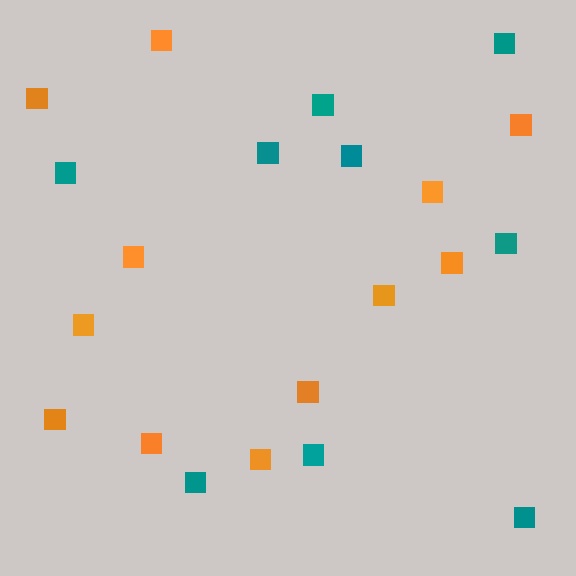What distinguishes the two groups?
There are 2 groups: one group of teal squares (9) and one group of orange squares (12).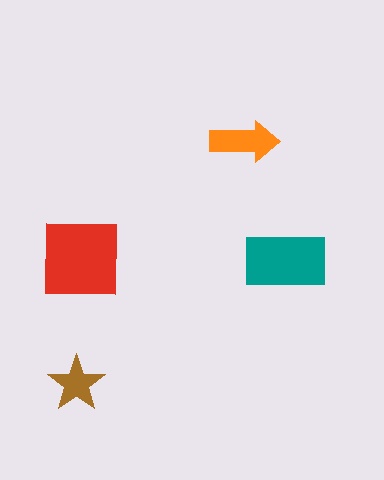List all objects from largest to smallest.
The red square, the teal rectangle, the orange arrow, the brown star.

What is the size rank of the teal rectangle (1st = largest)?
2nd.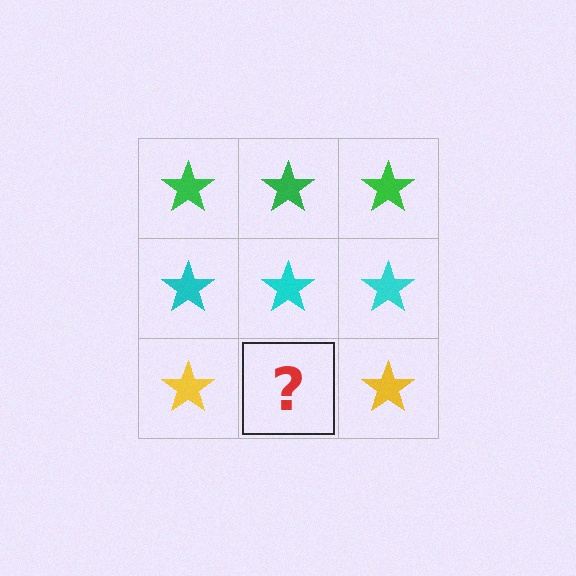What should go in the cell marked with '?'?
The missing cell should contain a yellow star.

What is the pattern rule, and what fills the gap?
The rule is that each row has a consistent color. The gap should be filled with a yellow star.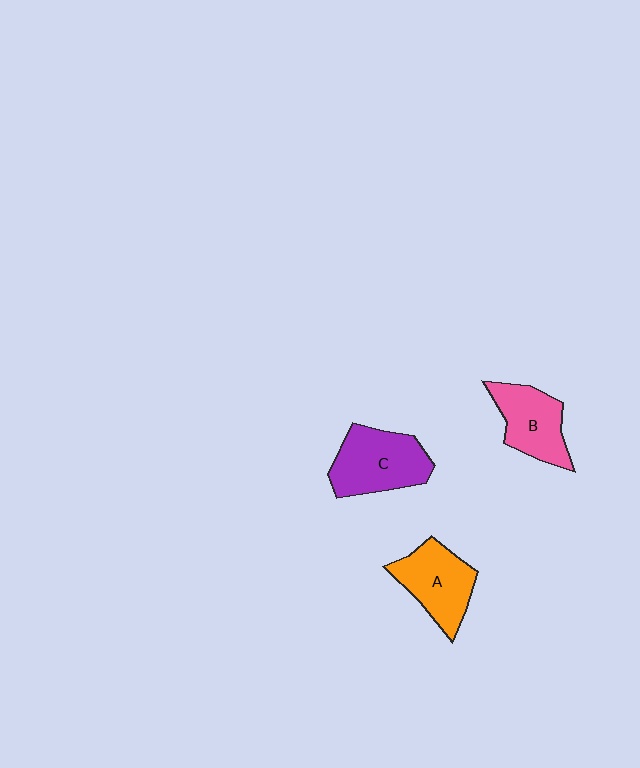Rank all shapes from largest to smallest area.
From largest to smallest: C (purple), A (orange), B (pink).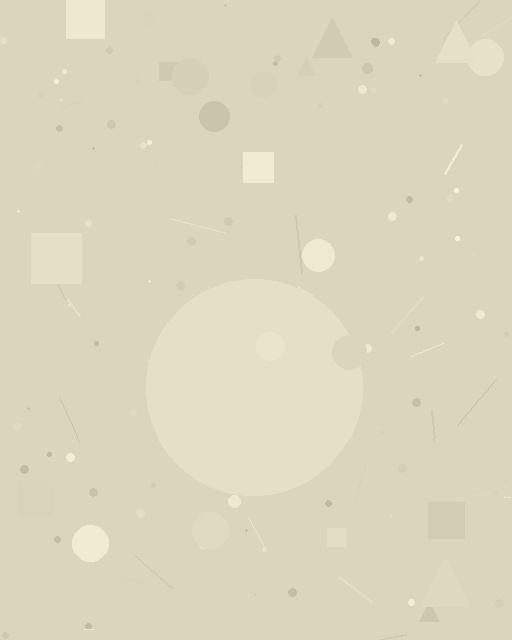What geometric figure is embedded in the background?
A circle is embedded in the background.